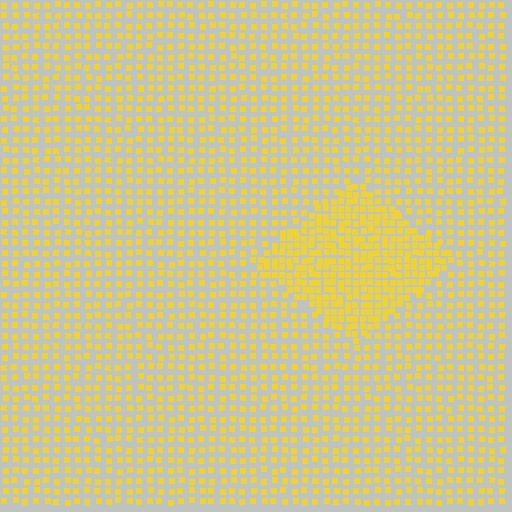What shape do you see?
I see a diamond.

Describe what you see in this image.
The image contains small yellow elements arranged at two different densities. A diamond-shaped region is visible where the elements are more densely packed than the surrounding area.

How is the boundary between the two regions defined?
The boundary is defined by a change in element density (approximately 2.0x ratio). All elements are the same color, size, and shape.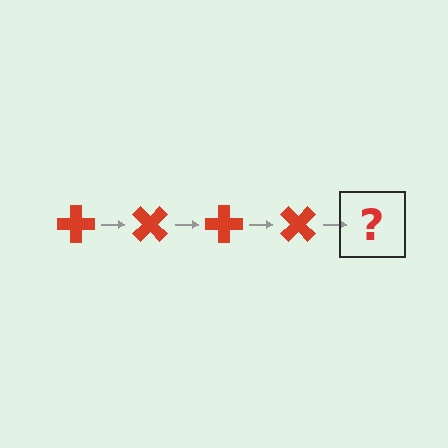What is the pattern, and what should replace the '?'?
The pattern is that the cross rotates 45 degrees each step. The '?' should be a red cross rotated 180 degrees.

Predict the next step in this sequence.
The next step is a red cross rotated 180 degrees.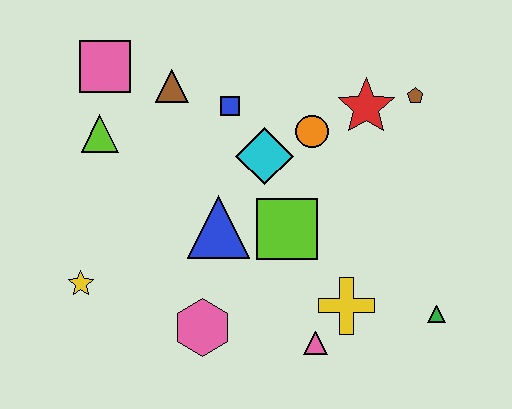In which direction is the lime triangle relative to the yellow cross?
The lime triangle is to the left of the yellow cross.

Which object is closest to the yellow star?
The pink hexagon is closest to the yellow star.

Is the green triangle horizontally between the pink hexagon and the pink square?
No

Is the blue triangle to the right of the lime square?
No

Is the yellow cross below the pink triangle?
No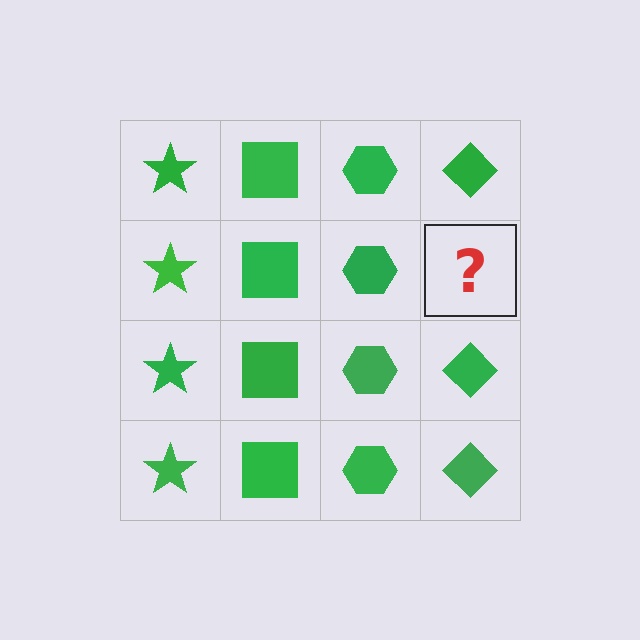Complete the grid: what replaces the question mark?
The question mark should be replaced with a green diamond.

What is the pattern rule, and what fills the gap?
The rule is that each column has a consistent shape. The gap should be filled with a green diamond.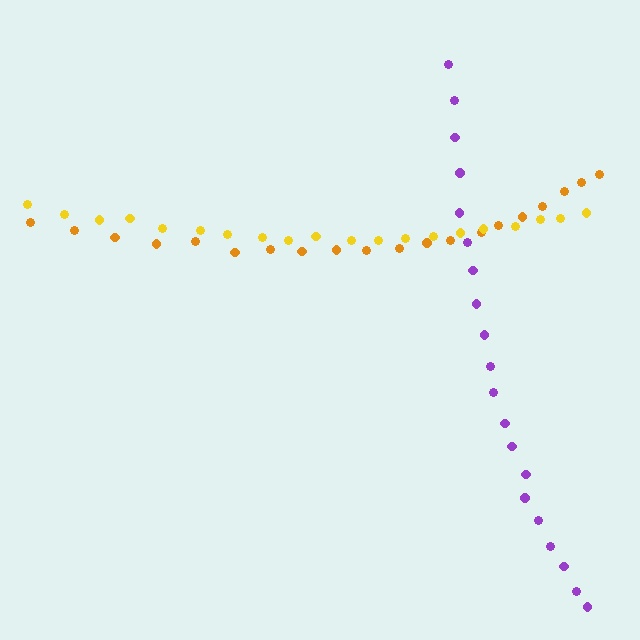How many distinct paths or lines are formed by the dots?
There are 3 distinct paths.